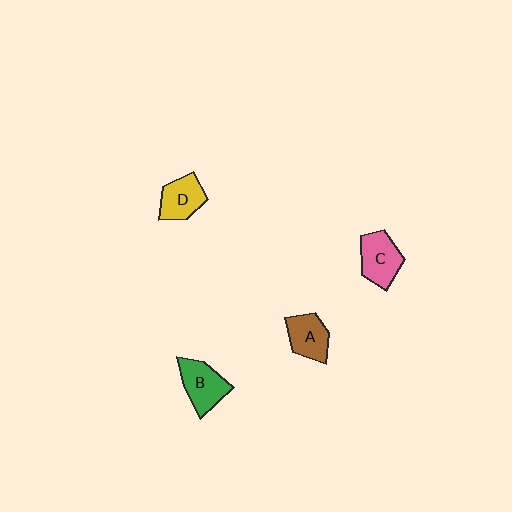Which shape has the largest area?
Shape C (pink).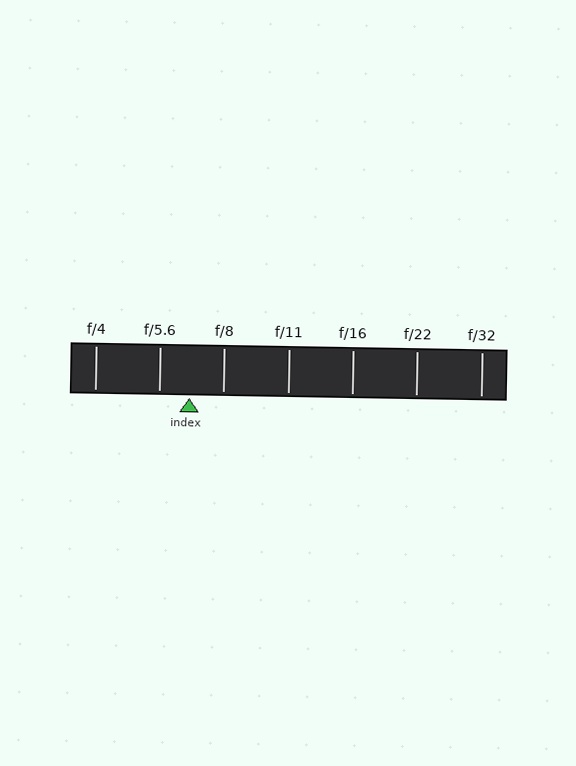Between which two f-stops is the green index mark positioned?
The index mark is between f/5.6 and f/8.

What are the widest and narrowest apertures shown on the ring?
The widest aperture shown is f/4 and the narrowest is f/32.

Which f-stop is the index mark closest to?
The index mark is closest to f/5.6.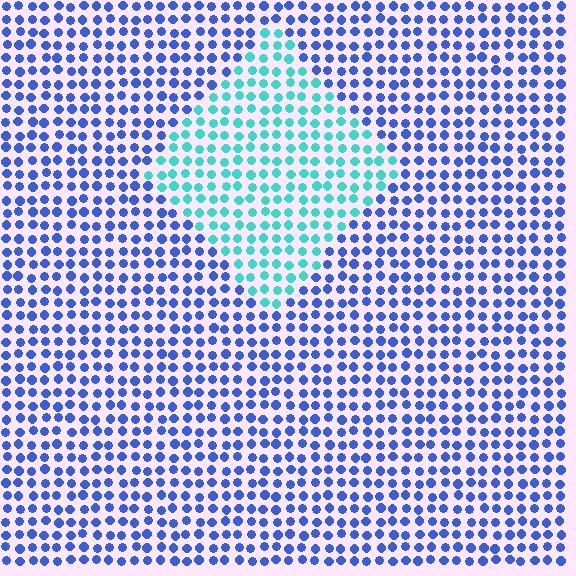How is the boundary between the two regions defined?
The boundary is defined purely by a slight shift in hue (about 52 degrees). Spacing, size, and orientation are identical on both sides.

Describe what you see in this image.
The image is filled with small blue elements in a uniform arrangement. A diamond-shaped region is visible where the elements are tinted to a slightly different hue, forming a subtle color boundary.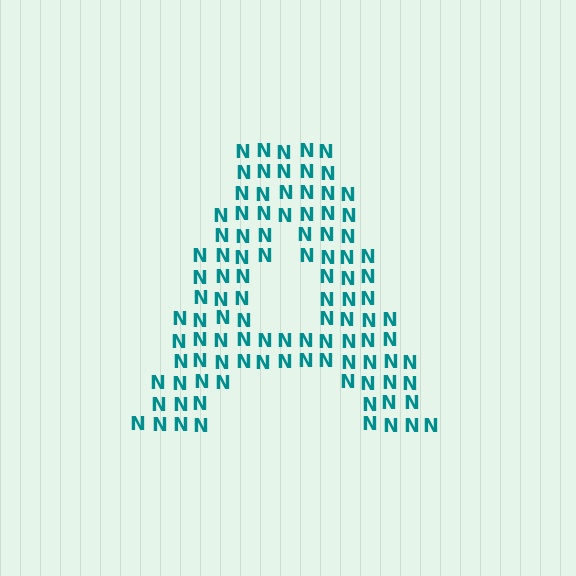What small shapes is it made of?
It is made of small letter N's.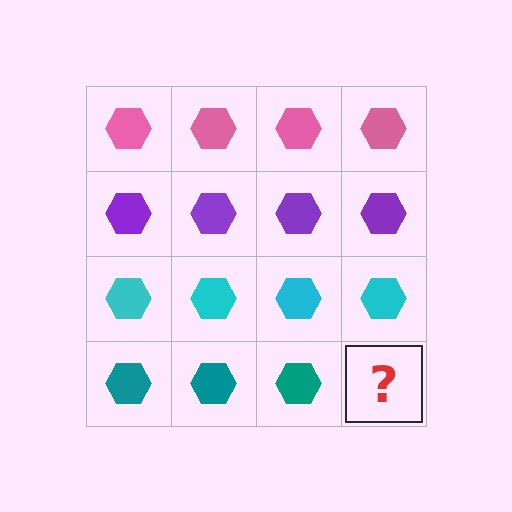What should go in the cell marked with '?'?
The missing cell should contain a teal hexagon.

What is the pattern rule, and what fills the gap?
The rule is that each row has a consistent color. The gap should be filled with a teal hexagon.